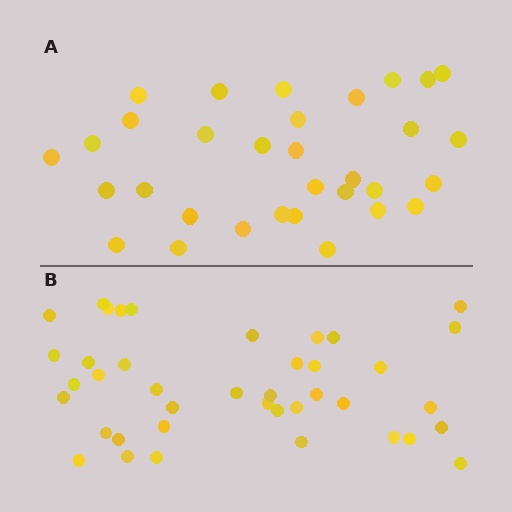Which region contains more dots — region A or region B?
Region B (the bottom region) has more dots.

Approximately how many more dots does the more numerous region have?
Region B has roughly 8 or so more dots than region A.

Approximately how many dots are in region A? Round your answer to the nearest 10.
About 30 dots. (The exact count is 32, which rounds to 30.)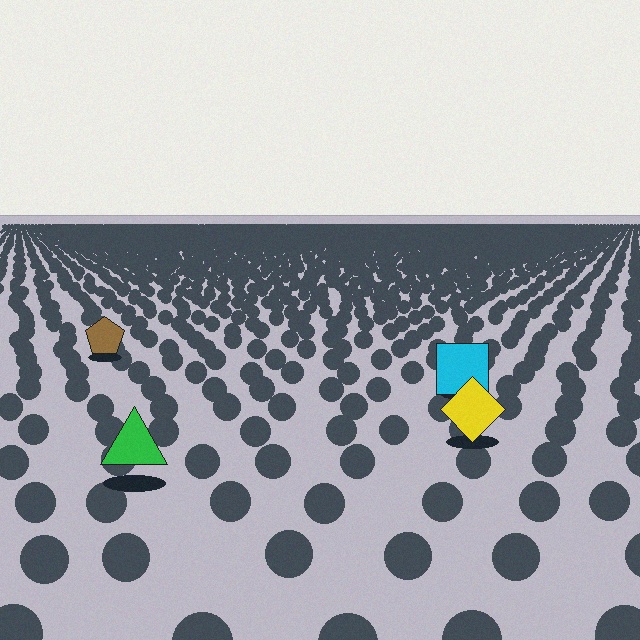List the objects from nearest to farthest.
From nearest to farthest: the green triangle, the yellow diamond, the cyan square, the brown pentagon.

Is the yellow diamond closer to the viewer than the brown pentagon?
Yes. The yellow diamond is closer — you can tell from the texture gradient: the ground texture is coarser near it.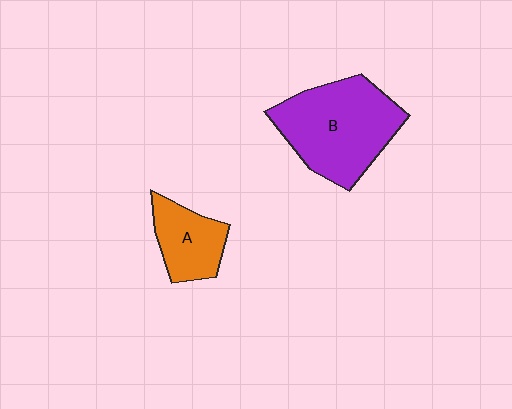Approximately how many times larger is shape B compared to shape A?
Approximately 2.0 times.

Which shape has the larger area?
Shape B (purple).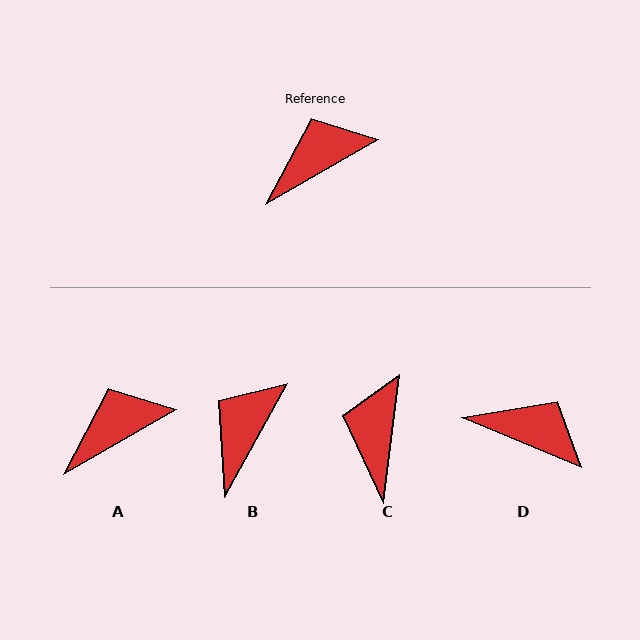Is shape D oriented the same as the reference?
No, it is off by about 52 degrees.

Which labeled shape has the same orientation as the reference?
A.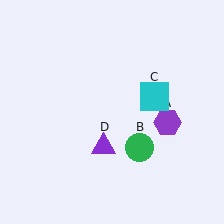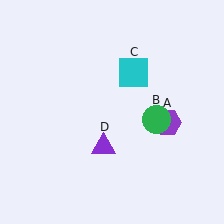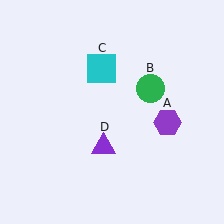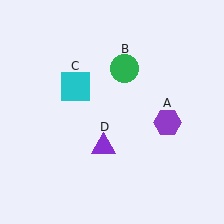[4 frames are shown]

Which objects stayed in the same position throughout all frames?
Purple hexagon (object A) and purple triangle (object D) remained stationary.